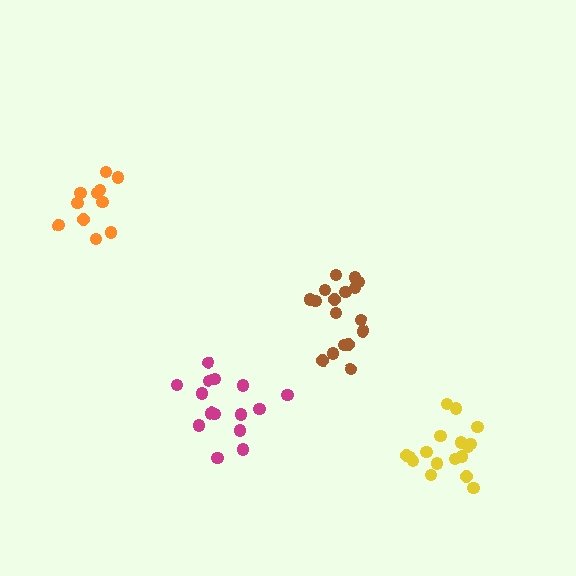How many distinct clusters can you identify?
There are 4 distinct clusters.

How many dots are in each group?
Group 1: 17 dots, Group 2: 11 dots, Group 3: 17 dots, Group 4: 15 dots (60 total).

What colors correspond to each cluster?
The clusters are colored: brown, orange, yellow, magenta.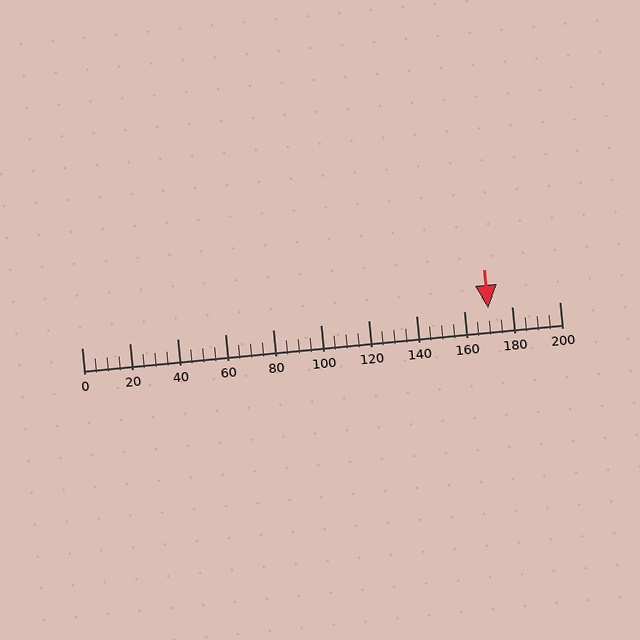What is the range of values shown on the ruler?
The ruler shows values from 0 to 200.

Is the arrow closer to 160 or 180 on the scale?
The arrow is closer to 180.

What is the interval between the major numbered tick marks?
The major tick marks are spaced 20 units apart.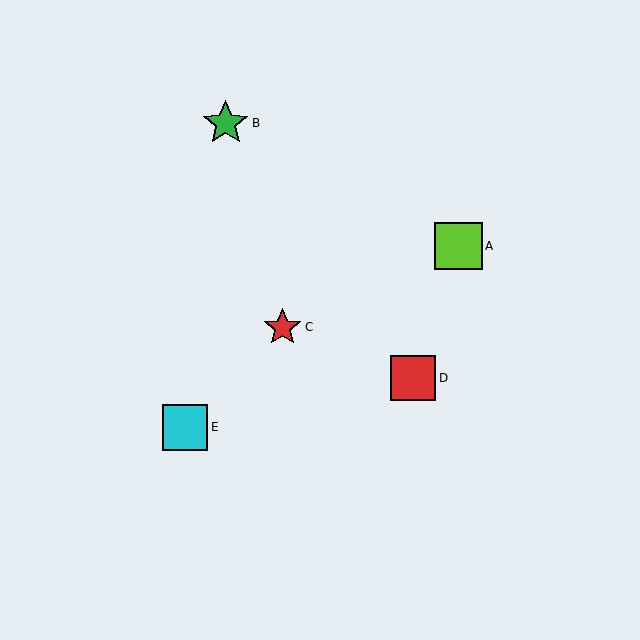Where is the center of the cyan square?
The center of the cyan square is at (185, 427).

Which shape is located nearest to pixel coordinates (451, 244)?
The lime square (labeled A) at (458, 246) is nearest to that location.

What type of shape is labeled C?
Shape C is a red star.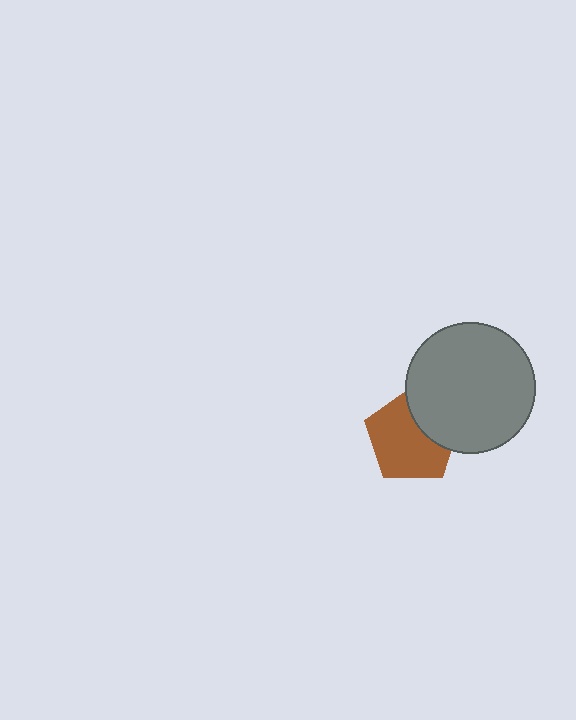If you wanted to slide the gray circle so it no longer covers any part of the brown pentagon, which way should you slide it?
Slide it toward the upper-right — that is the most direct way to separate the two shapes.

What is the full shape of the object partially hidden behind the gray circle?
The partially hidden object is a brown pentagon.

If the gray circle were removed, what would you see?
You would see the complete brown pentagon.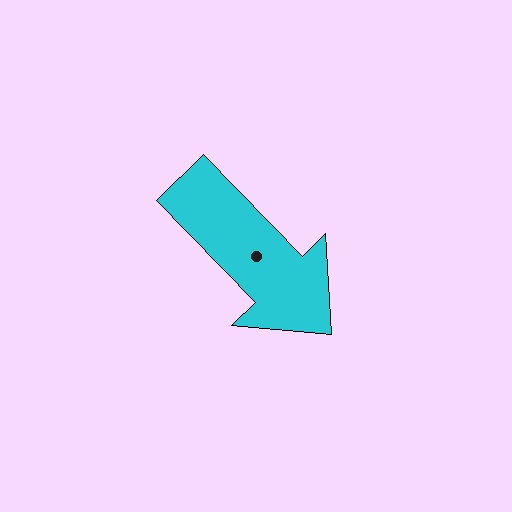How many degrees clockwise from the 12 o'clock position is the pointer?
Approximately 136 degrees.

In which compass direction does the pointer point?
Southeast.